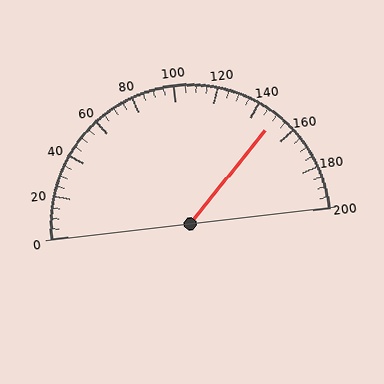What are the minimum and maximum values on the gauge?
The gauge ranges from 0 to 200.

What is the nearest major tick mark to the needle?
The nearest major tick mark is 160.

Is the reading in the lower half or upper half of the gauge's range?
The reading is in the upper half of the range (0 to 200).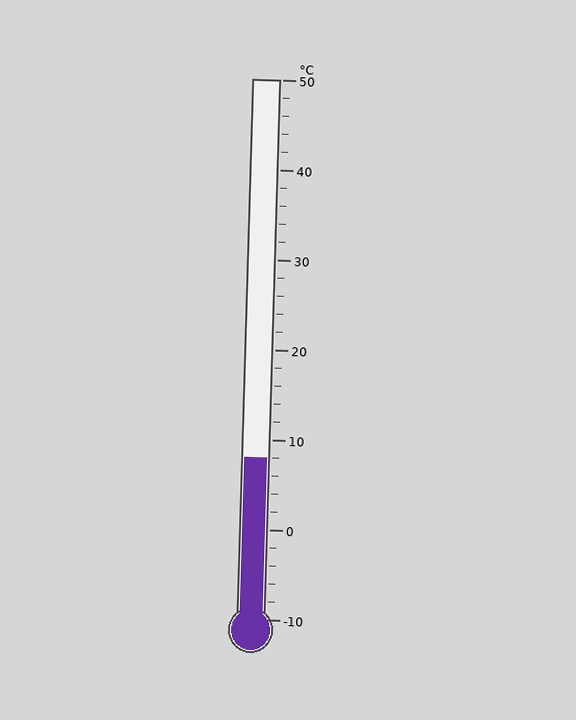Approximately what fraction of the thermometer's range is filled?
The thermometer is filled to approximately 30% of its range.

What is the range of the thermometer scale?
The thermometer scale ranges from -10°C to 50°C.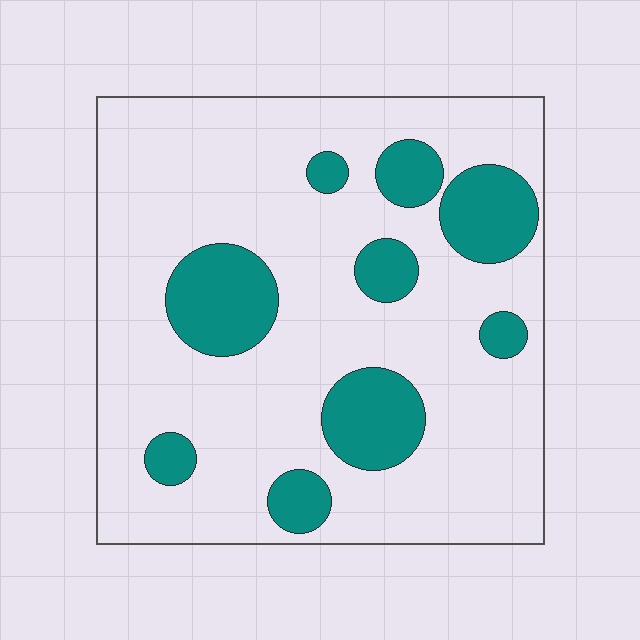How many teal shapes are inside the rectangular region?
9.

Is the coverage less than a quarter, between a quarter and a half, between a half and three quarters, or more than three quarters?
Less than a quarter.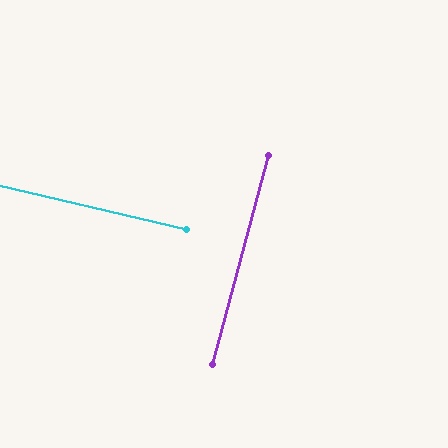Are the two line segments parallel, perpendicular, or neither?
Perpendicular — they meet at approximately 88°.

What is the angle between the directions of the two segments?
Approximately 88 degrees.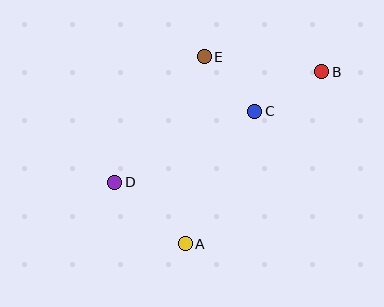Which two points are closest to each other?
Points C and E are closest to each other.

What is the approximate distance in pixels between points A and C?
The distance between A and C is approximately 150 pixels.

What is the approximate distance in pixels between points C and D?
The distance between C and D is approximately 157 pixels.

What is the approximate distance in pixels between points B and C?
The distance between B and C is approximately 78 pixels.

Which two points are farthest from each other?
Points B and D are farthest from each other.